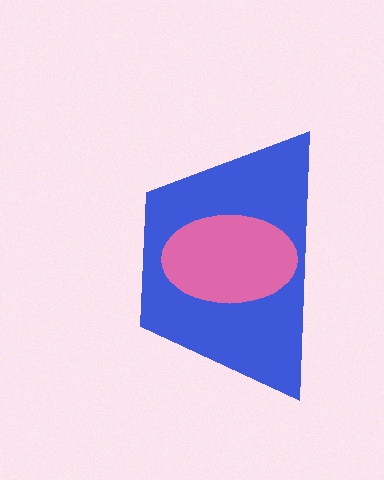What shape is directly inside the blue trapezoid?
The pink ellipse.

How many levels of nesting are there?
2.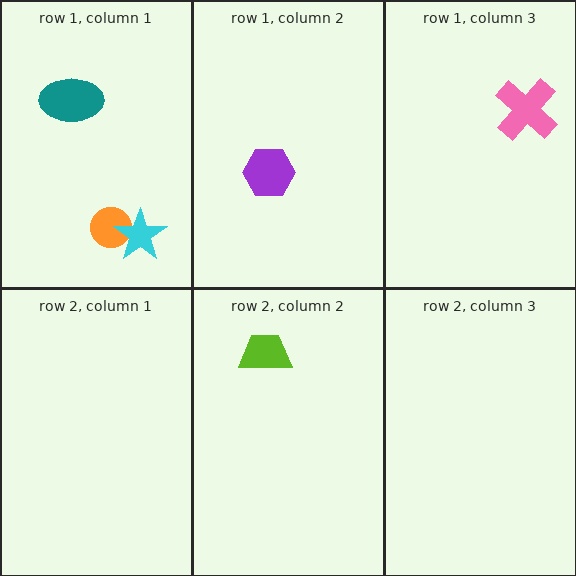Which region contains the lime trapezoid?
The row 2, column 2 region.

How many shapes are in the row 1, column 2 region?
1.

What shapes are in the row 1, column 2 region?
The purple hexagon.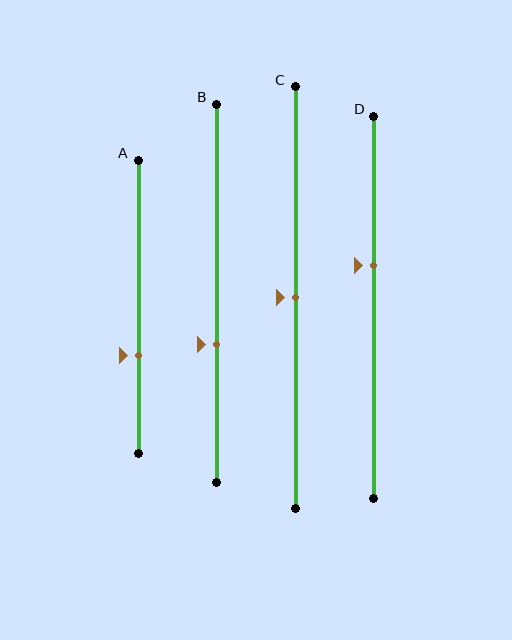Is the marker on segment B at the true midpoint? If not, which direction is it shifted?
No, the marker on segment B is shifted downward by about 13% of the segment length.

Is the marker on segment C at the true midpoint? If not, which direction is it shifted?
Yes, the marker on segment C is at the true midpoint.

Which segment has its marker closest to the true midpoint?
Segment C has its marker closest to the true midpoint.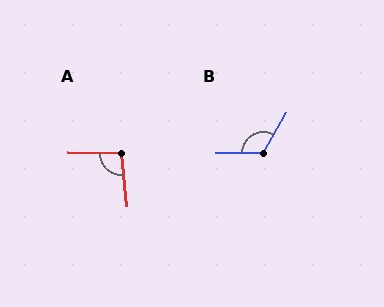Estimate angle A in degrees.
Approximately 97 degrees.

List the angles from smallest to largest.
A (97°), B (119°).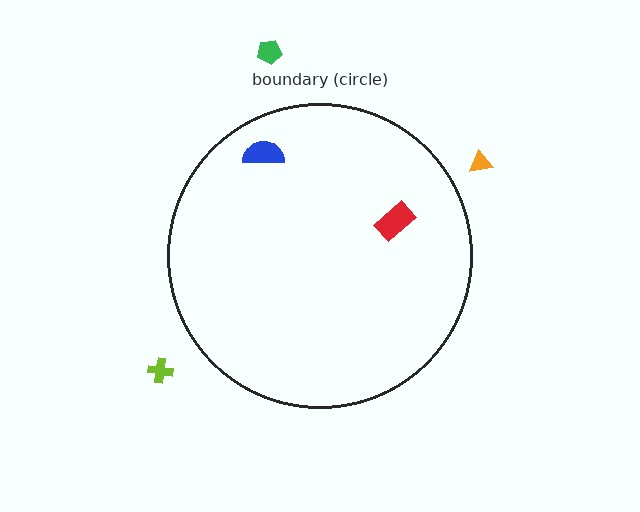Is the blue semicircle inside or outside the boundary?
Inside.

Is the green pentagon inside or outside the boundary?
Outside.